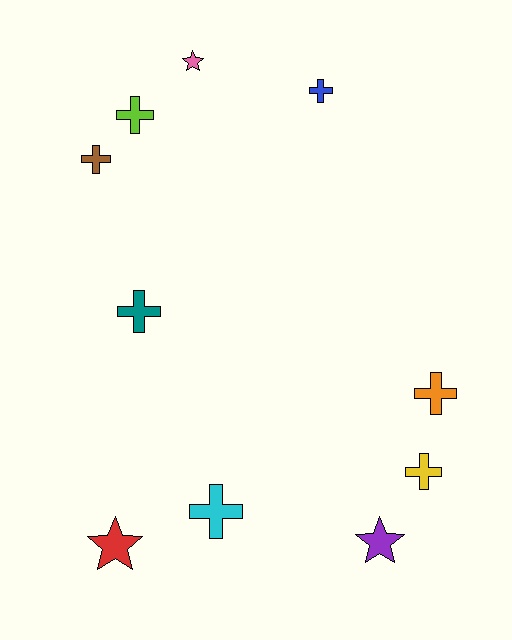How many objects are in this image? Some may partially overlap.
There are 10 objects.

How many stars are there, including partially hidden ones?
There are 3 stars.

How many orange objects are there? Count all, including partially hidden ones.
There is 1 orange object.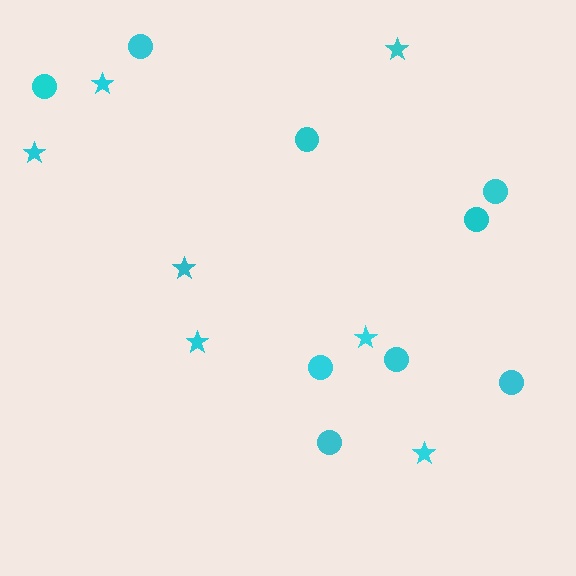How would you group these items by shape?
There are 2 groups: one group of stars (7) and one group of circles (9).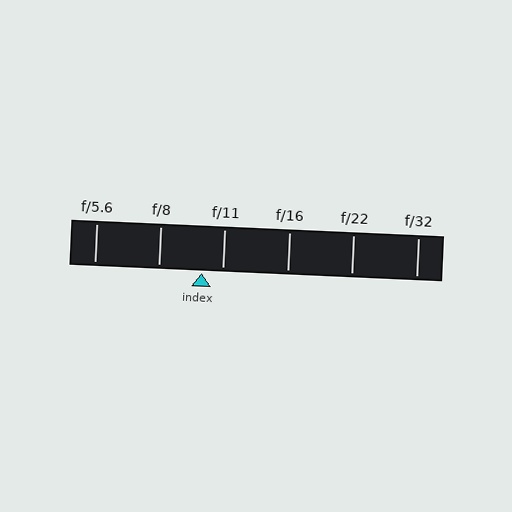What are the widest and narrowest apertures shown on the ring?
The widest aperture shown is f/5.6 and the narrowest is f/32.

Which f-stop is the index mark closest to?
The index mark is closest to f/11.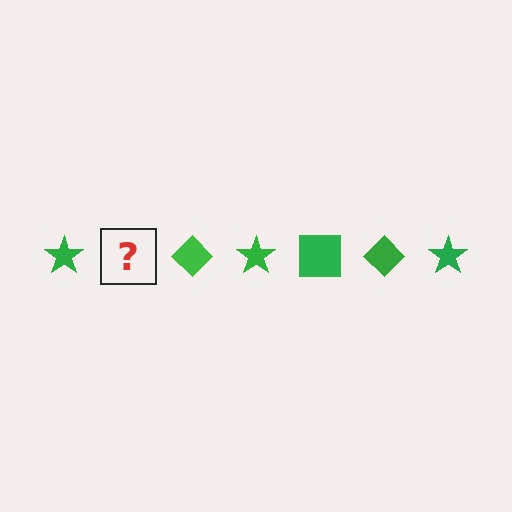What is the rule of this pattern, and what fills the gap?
The rule is that the pattern cycles through star, square, diamond shapes in green. The gap should be filled with a green square.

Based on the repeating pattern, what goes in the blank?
The blank should be a green square.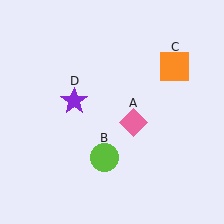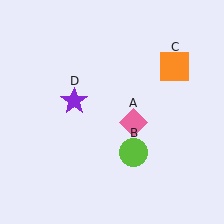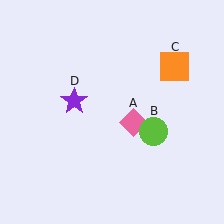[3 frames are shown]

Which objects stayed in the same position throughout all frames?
Pink diamond (object A) and orange square (object C) and purple star (object D) remained stationary.